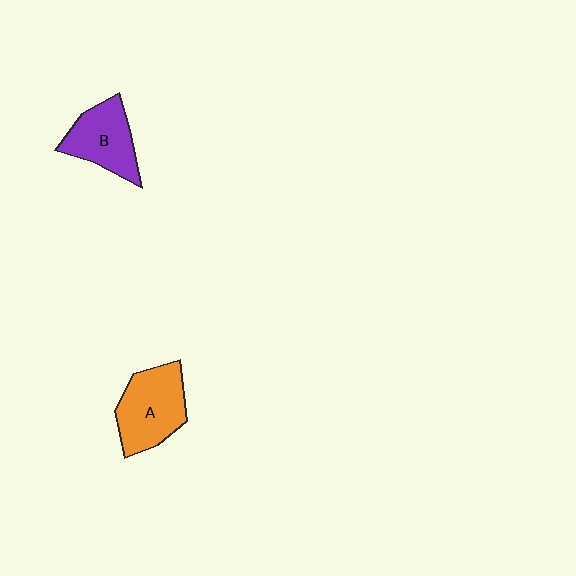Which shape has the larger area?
Shape A (orange).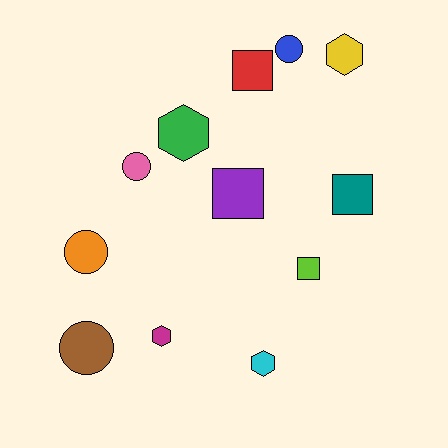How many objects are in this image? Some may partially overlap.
There are 12 objects.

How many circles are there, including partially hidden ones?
There are 4 circles.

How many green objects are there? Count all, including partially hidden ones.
There is 1 green object.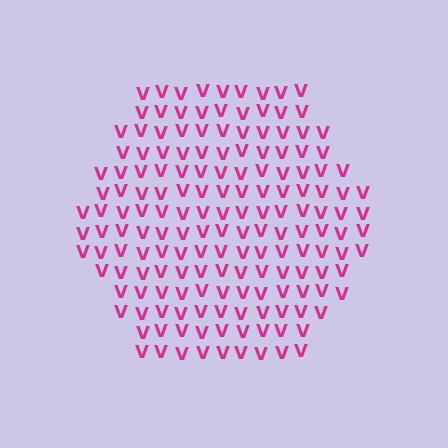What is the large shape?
The large shape is a hexagon.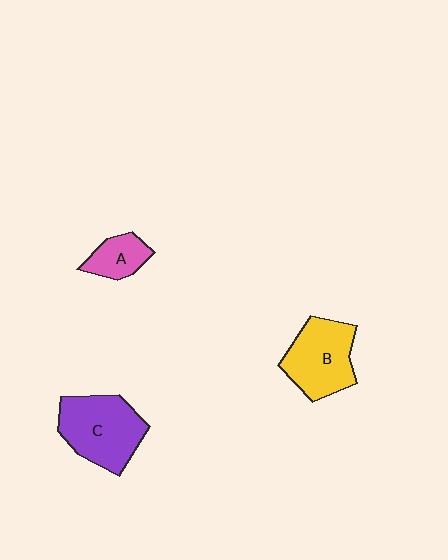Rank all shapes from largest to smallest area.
From largest to smallest: C (purple), B (yellow), A (pink).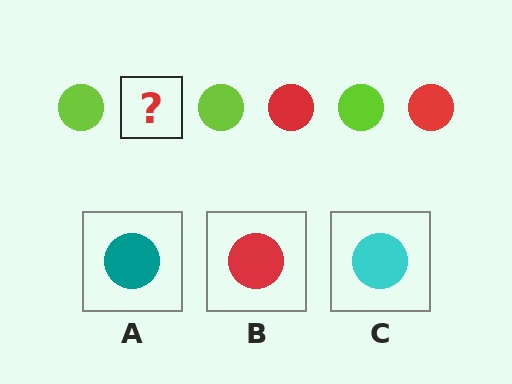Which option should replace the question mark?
Option B.